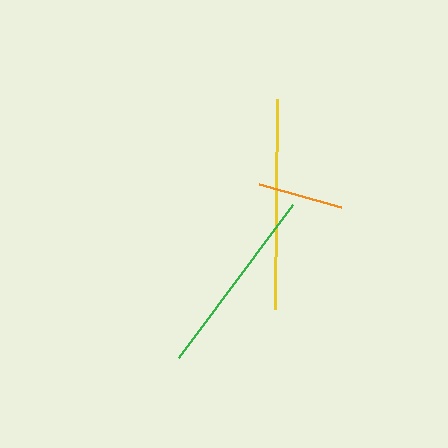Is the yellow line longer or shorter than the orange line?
The yellow line is longer than the orange line.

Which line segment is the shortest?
The orange line is the shortest at approximately 84 pixels.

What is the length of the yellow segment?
The yellow segment is approximately 210 pixels long.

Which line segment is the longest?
The yellow line is the longest at approximately 210 pixels.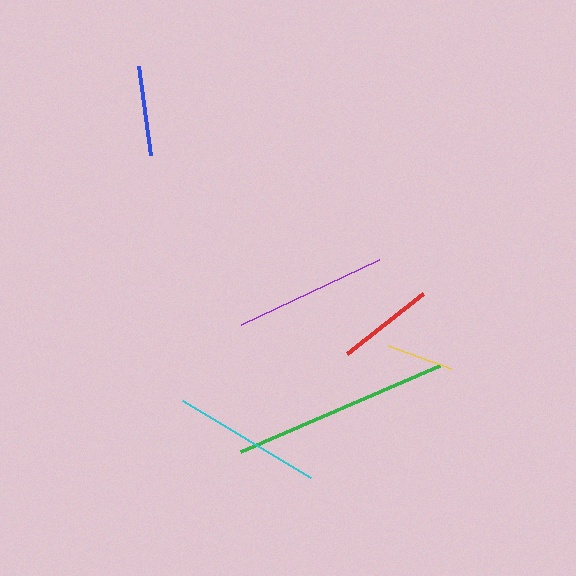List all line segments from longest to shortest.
From longest to shortest: green, purple, cyan, red, blue, yellow.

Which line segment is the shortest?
The yellow line is the shortest at approximately 68 pixels.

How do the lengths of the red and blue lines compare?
The red and blue lines are approximately the same length.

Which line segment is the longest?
The green line is the longest at approximately 217 pixels.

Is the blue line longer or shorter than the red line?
The red line is longer than the blue line.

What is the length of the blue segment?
The blue segment is approximately 89 pixels long.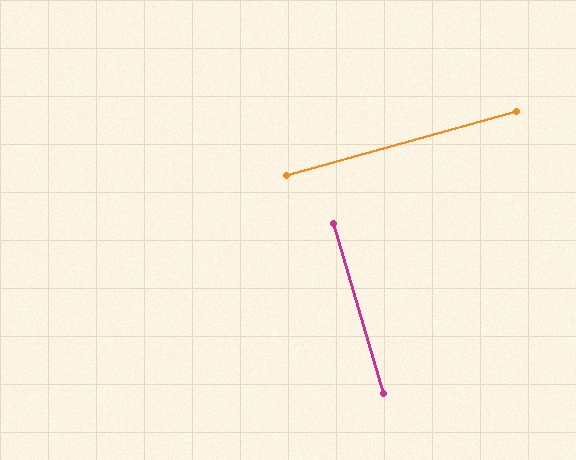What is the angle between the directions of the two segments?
Approximately 89 degrees.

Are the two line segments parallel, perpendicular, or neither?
Perpendicular — they meet at approximately 89°.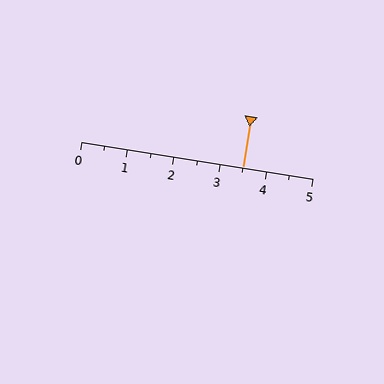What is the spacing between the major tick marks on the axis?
The major ticks are spaced 1 apart.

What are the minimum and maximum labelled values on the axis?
The axis runs from 0 to 5.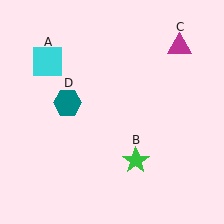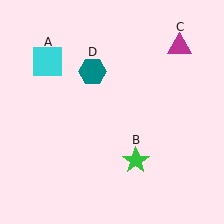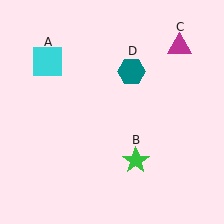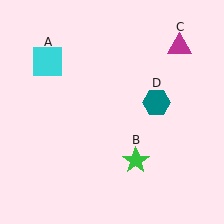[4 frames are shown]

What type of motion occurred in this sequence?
The teal hexagon (object D) rotated clockwise around the center of the scene.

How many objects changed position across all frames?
1 object changed position: teal hexagon (object D).